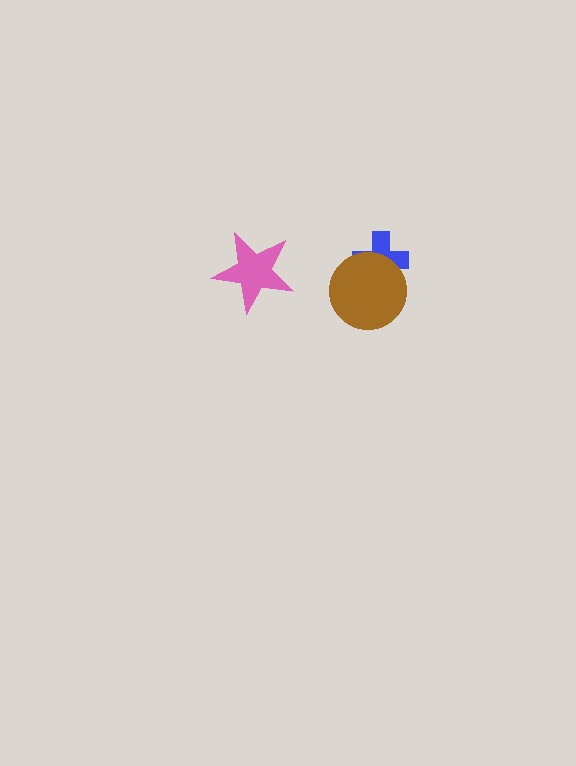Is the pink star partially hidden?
No, no other shape covers it.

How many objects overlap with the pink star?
0 objects overlap with the pink star.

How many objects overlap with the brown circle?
1 object overlaps with the brown circle.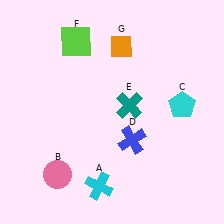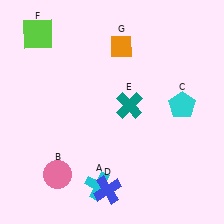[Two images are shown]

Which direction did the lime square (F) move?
The lime square (F) moved left.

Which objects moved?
The objects that moved are: the blue cross (D), the lime square (F).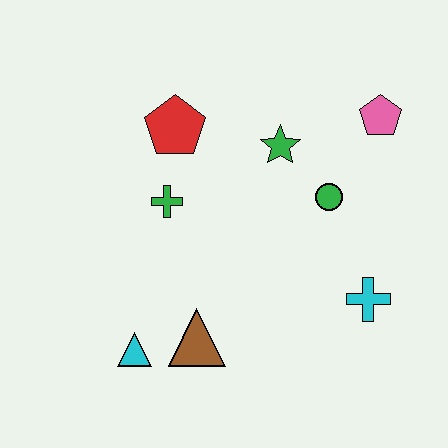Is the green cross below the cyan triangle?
No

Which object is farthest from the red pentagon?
The cyan cross is farthest from the red pentagon.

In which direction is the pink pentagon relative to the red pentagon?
The pink pentagon is to the right of the red pentagon.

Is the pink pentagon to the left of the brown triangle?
No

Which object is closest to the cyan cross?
The green circle is closest to the cyan cross.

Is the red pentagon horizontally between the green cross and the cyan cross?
Yes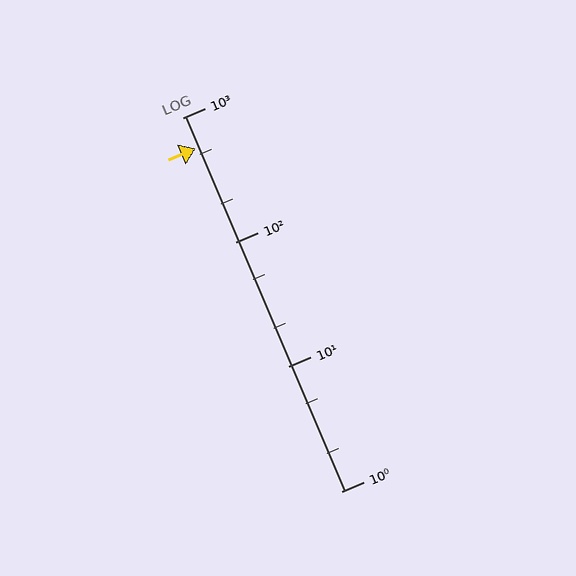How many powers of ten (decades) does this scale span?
The scale spans 3 decades, from 1 to 1000.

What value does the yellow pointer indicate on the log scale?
The pointer indicates approximately 570.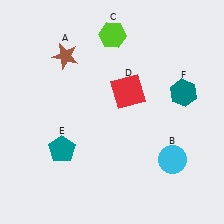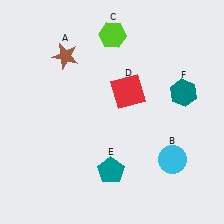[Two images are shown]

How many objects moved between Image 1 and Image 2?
1 object moved between the two images.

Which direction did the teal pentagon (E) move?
The teal pentagon (E) moved right.